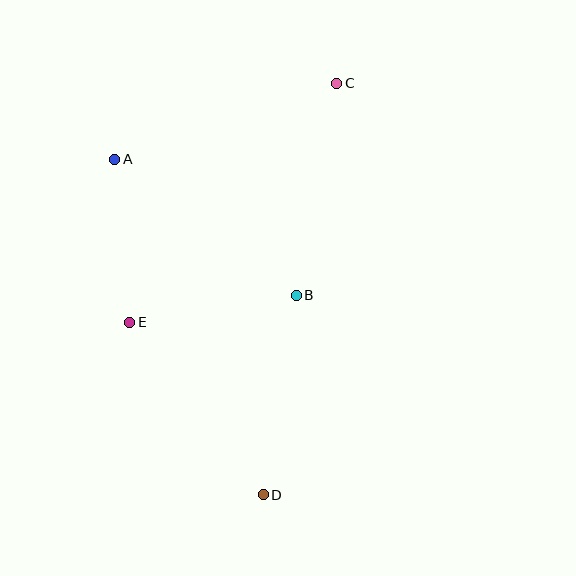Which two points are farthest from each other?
Points C and D are farthest from each other.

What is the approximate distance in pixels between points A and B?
The distance between A and B is approximately 227 pixels.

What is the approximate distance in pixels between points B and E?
The distance between B and E is approximately 169 pixels.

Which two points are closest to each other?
Points A and E are closest to each other.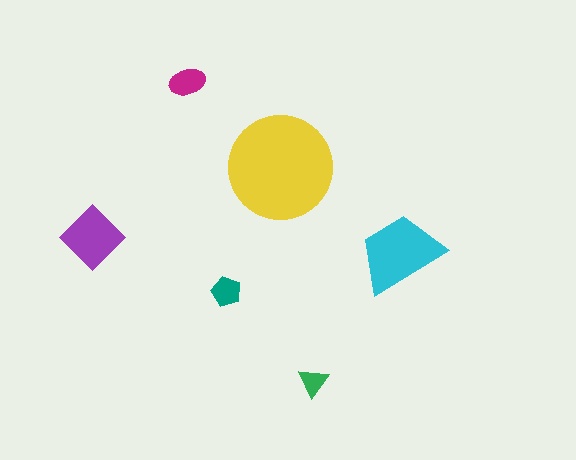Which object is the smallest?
The green triangle.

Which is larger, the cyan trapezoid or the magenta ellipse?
The cyan trapezoid.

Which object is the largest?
The yellow circle.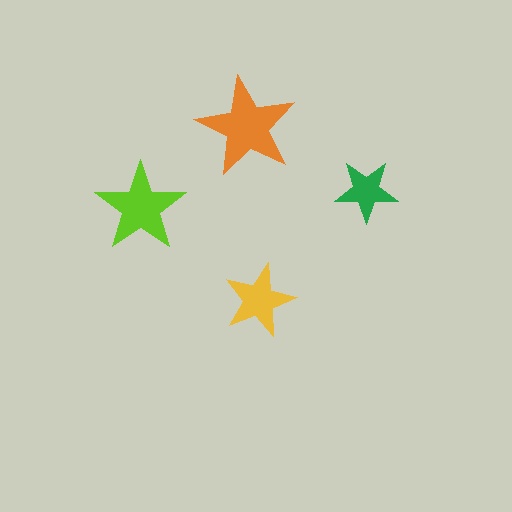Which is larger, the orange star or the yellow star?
The orange one.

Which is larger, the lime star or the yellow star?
The lime one.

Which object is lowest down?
The yellow star is bottommost.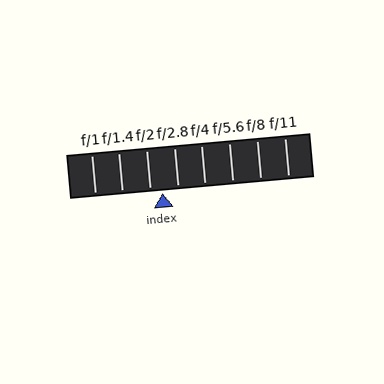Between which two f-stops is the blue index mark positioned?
The index mark is between f/2 and f/2.8.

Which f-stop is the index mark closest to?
The index mark is closest to f/2.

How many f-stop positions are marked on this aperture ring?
There are 8 f-stop positions marked.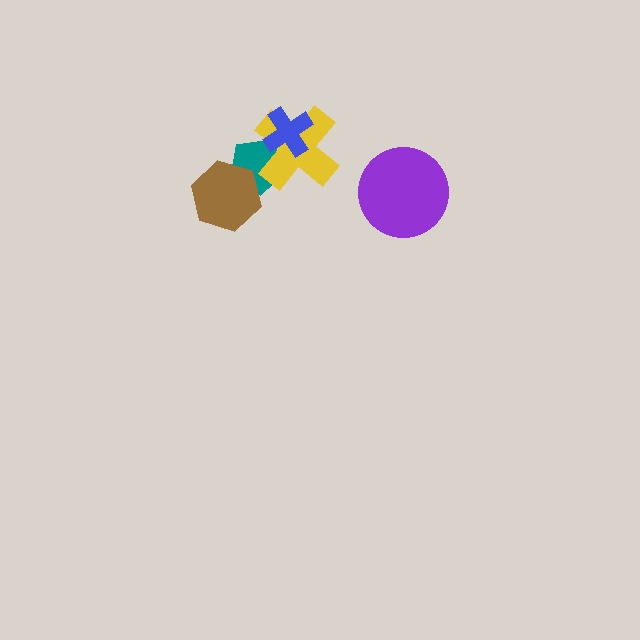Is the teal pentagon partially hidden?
Yes, it is partially covered by another shape.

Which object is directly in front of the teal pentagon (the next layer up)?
The yellow cross is directly in front of the teal pentagon.